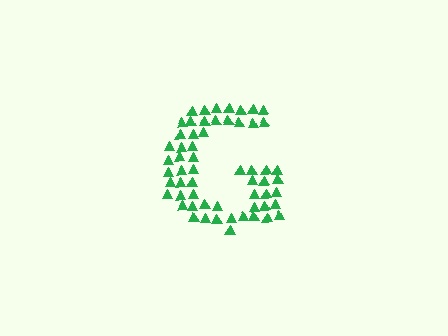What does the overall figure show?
The overall figure shows the letter G.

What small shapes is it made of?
It is made of small triangles.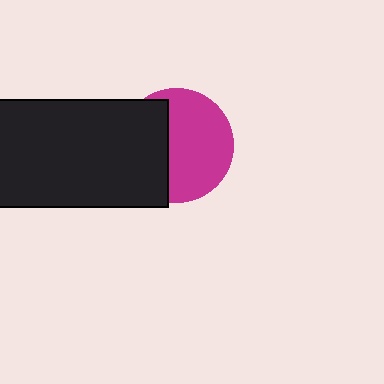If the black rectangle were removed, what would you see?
You would see the complete magenta circle.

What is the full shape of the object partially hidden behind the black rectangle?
The partially hidden object is a magenta circle.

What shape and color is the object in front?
The object in front is a black rectangle.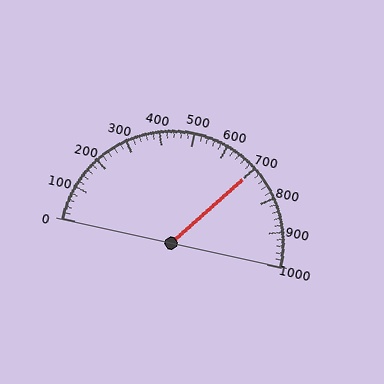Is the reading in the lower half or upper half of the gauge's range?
The reading is in the upper half of the range (0 to 1000).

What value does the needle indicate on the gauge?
The needle indicates approximately 700.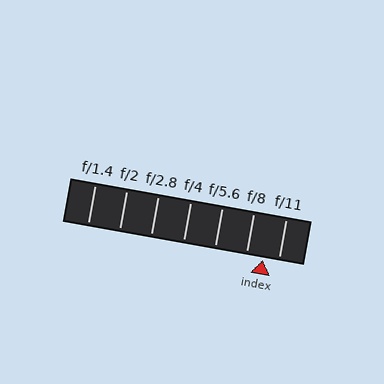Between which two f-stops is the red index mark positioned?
The index mark is between f/8 and f/11.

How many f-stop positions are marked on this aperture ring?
There are 7 f-stop positions marked.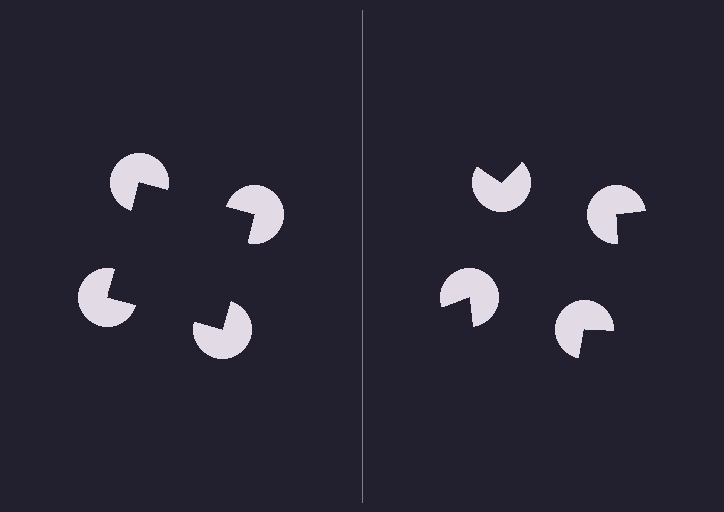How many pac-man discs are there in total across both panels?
8 — 4 on each side.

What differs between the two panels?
The pac-man discs are positioned identically on both sides; only the wedge orientations differ. On the left they align to a square; on the right they are misaligned.